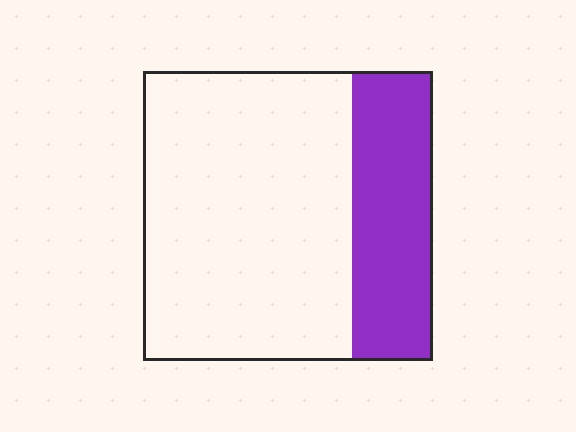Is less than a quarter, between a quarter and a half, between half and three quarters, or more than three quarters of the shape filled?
Between a quarter and a half.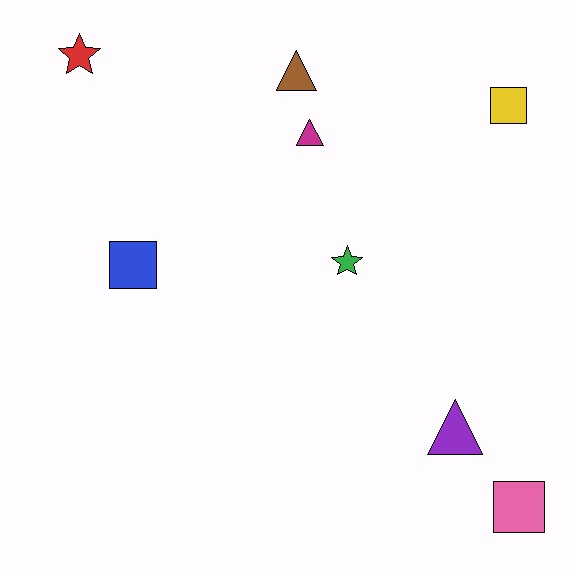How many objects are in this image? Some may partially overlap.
There are 8 objects.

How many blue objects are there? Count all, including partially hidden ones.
There is 1 blue object.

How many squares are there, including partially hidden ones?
There are 3 squares.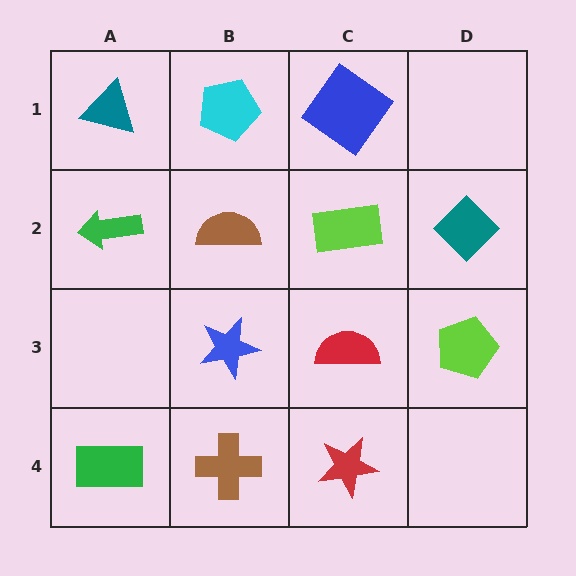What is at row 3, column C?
A red semicircle.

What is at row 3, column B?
A blue star.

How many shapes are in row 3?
3 shapes.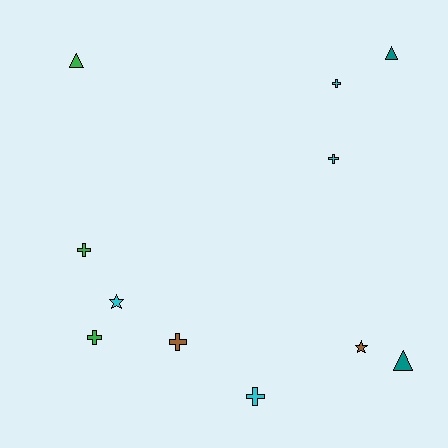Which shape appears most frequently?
Cross, with 6 objects.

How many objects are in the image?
There are 11 objects.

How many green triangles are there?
There is 1 green triangle.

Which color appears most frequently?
Cyan, with 4 objects.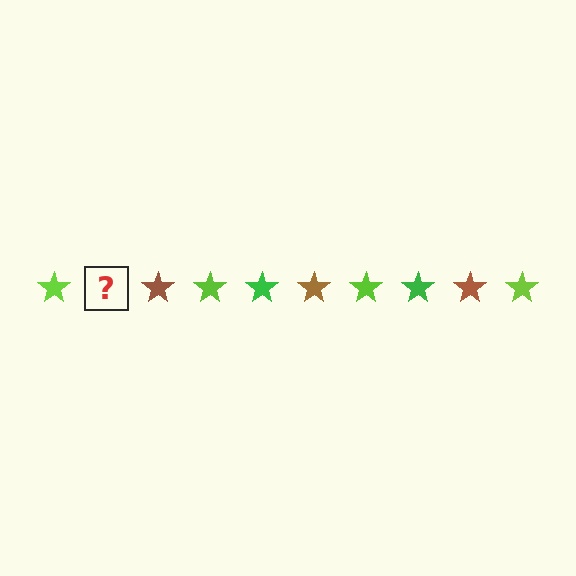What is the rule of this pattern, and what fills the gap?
The rule is that the pattern cycles through lime, green, brown stars. The gap should be filled with a green star.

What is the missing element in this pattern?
The missing element is a green star.